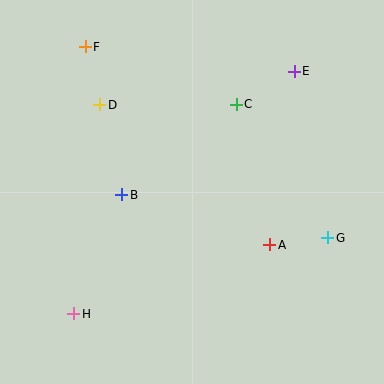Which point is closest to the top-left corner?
Point F is closest to the top-left corner.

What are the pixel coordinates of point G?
Point G is at (328, 238).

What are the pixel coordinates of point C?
Point C is at (236, 104).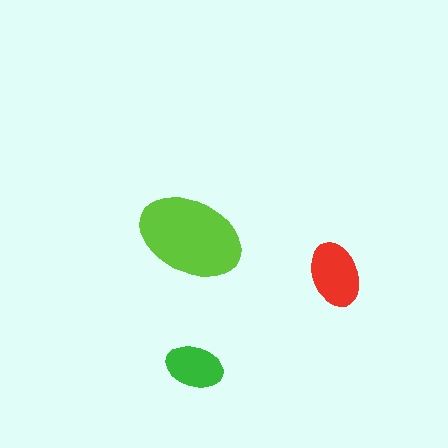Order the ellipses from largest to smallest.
the lime one, the red one, the green one.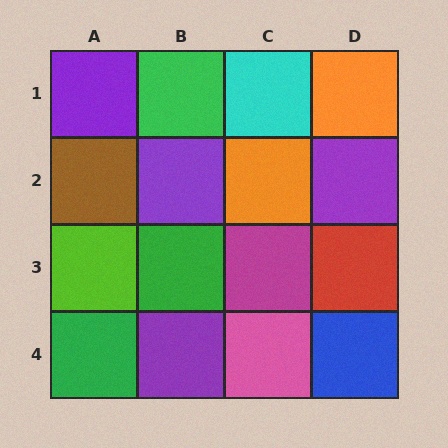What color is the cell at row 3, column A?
Lime.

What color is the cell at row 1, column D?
Orange.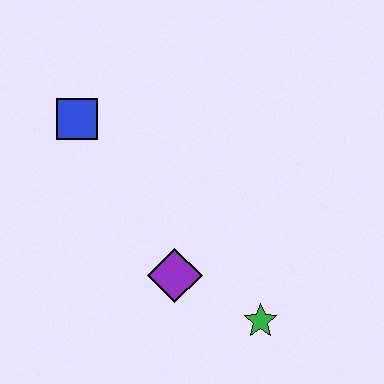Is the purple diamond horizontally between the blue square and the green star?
Yes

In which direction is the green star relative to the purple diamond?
The green star is to the right of the purple diamond.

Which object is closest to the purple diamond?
The green star is closest to the purple diamond.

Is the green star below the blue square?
Yes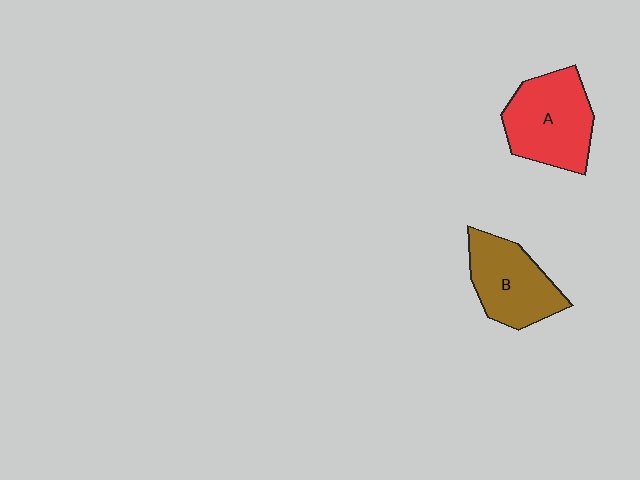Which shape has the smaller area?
Shape B (brown).